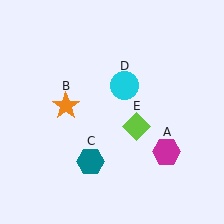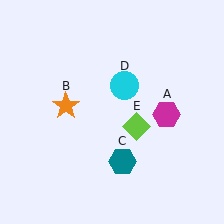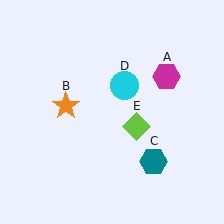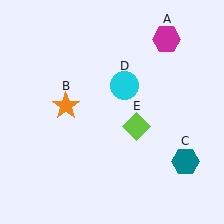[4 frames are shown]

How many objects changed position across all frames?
2 objects changed position: magenta hexagon (object A), teal hexagon (object C).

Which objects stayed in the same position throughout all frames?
Orange star (object B) and cyan circle (object D) and lime diamond (object E) remained stationary.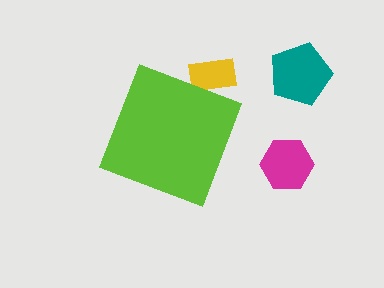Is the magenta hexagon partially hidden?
No, the magenta hexagon is fully visible.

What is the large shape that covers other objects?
A lime diamond.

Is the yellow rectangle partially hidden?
Yes, the yellow rectangle is partially hidden behind the lime diamond.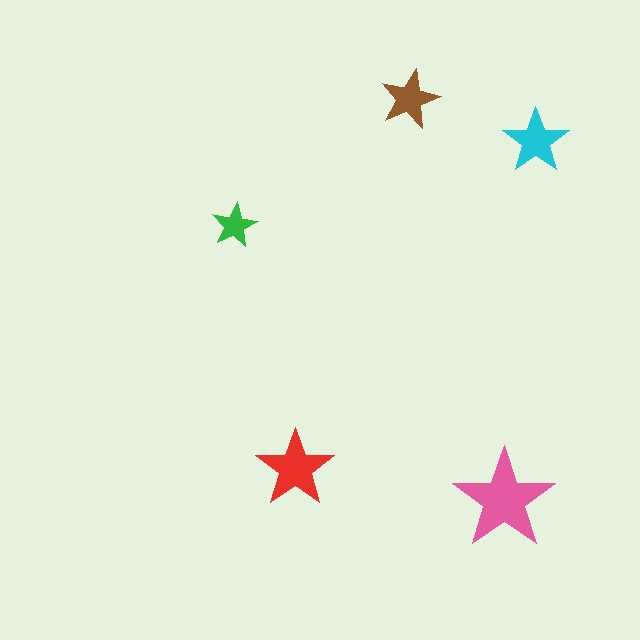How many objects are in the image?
There are 5 objects in the image.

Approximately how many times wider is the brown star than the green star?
About 1.5 times wider.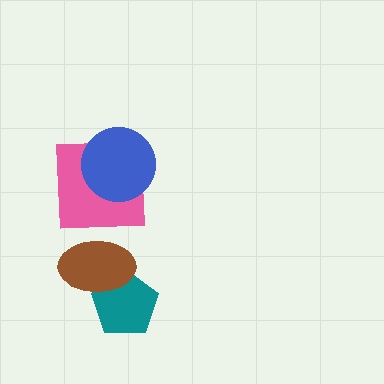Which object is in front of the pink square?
The blue circle is in front of the pink square.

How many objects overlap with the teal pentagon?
1 object overlaps with the teal pentagon.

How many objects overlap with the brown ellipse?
1 object overlaps with the brown ellipse.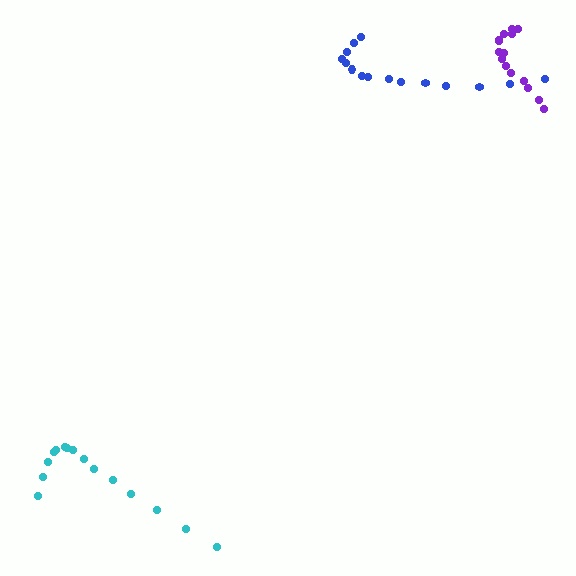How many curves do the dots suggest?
There are 3 distinct paths.